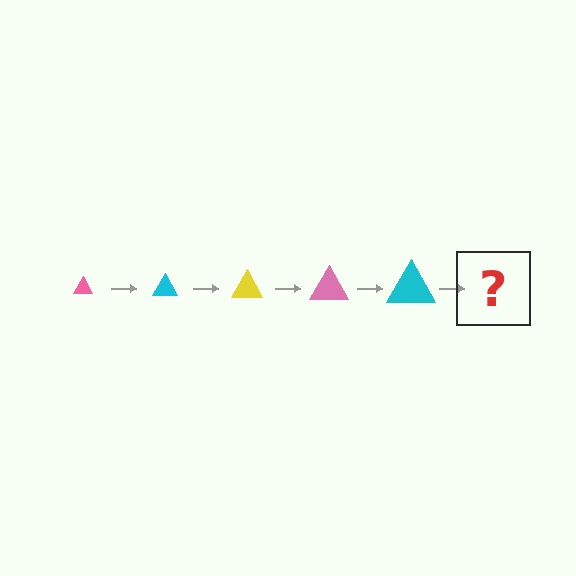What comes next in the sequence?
The next element should be a yellow triangle, larger than the previous one.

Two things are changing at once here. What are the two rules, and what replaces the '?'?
The two rules are that the triangle grows larger each step and the color cycles through pink, cyan, and yellow. The '?' should be a yellow triangle, larger than the previous one.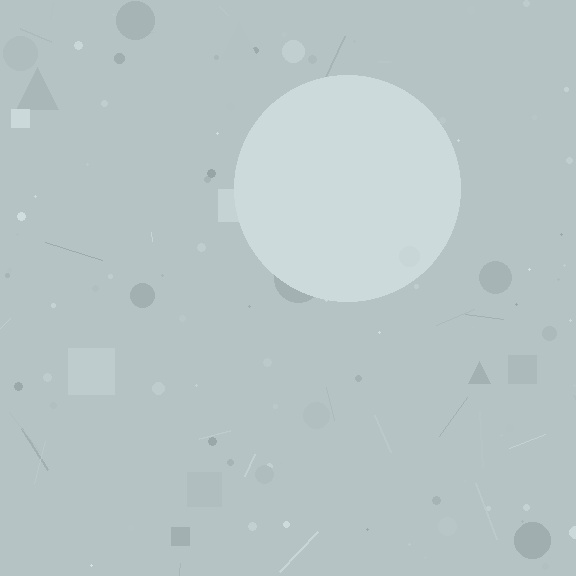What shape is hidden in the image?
A circle is hidden in the image.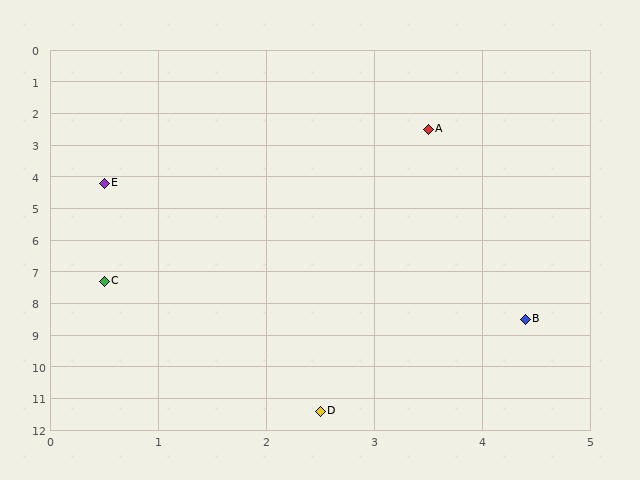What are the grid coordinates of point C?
Point C is at approximately (0.5, 7.3).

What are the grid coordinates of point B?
Point B is at approximately (4.4, 8.5).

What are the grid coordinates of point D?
Point D is at approximately (2.5, 11.4).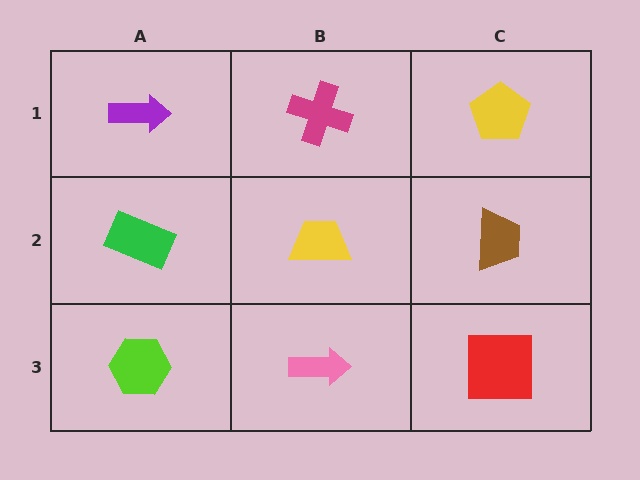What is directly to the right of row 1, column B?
A yellow pentagon.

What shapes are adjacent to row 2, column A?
A purple arrow (row 1, column A), a lime hexagon (row 3, column A), a yellow trapezoid (row 2, column B).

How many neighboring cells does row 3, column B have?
3.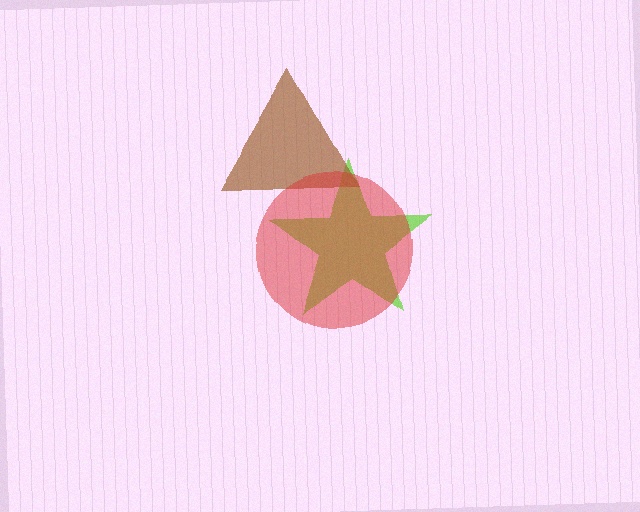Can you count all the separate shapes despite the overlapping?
Yes, there are 3 separate shapes.